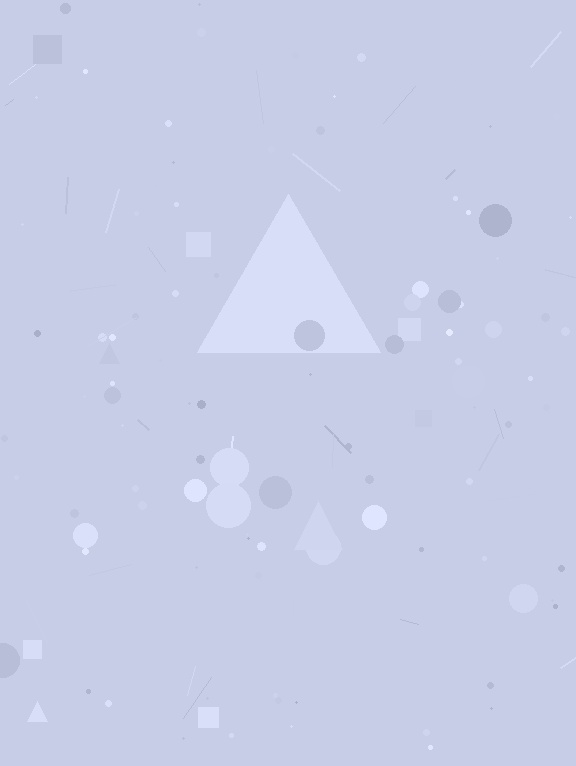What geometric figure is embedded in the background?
A triangle is embedded in the background.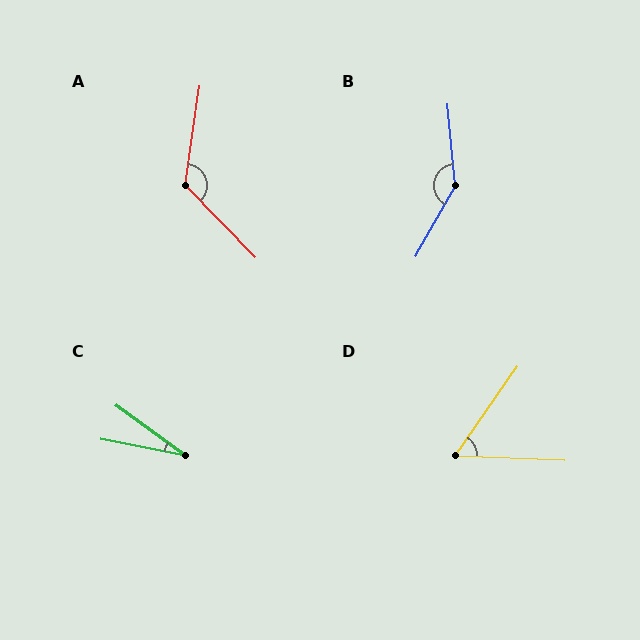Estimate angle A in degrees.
Approximately 127 degrees.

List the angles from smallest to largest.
C (25°), D (58°), A (127°), B (146°).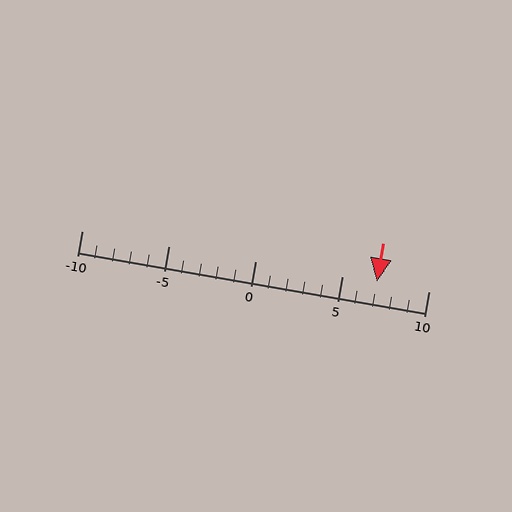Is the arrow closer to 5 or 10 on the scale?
The arrow is closer to 5.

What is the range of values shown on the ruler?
The ruler shows values from -10 to 10.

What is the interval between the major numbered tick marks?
The major tick marks are spaced 5 units apart.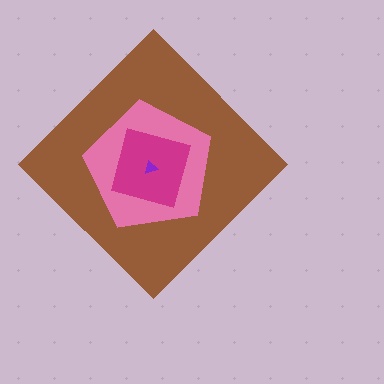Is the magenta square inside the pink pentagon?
Yes.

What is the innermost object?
The purple triangle.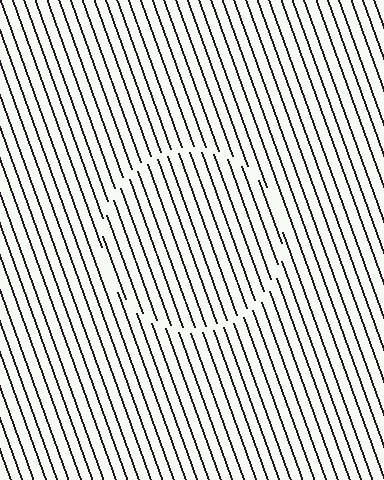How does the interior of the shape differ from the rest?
The interior of the shape contains the same grating, shifted by half a period — the contour is defined by the phase discontinuity where line-ends from the inner and outer gratings abut.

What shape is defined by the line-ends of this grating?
An illusory circle. The interior of the shape contains the same grating, shifted by half a period — the contour is defined by the phase discontinuity where line-ends from the inner and outer gratings abut.